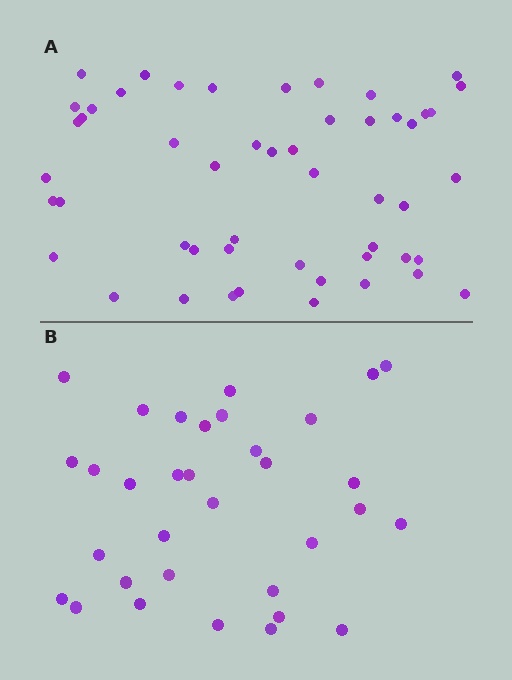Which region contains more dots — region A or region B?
Region A (the top region) has more dots.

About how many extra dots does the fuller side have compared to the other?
Region A has approximately 20 more dots than region B.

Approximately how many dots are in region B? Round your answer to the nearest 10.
About 30 dots. (The exact count is 33, which rounds to 30.)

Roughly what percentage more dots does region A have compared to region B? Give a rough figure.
About 55% more.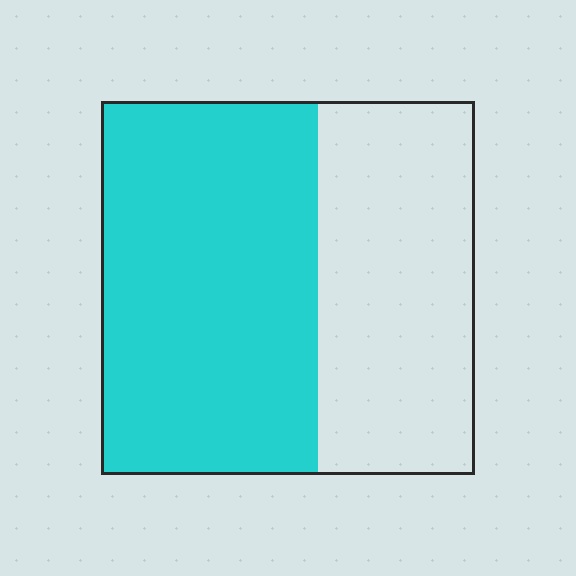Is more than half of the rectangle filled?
Yes.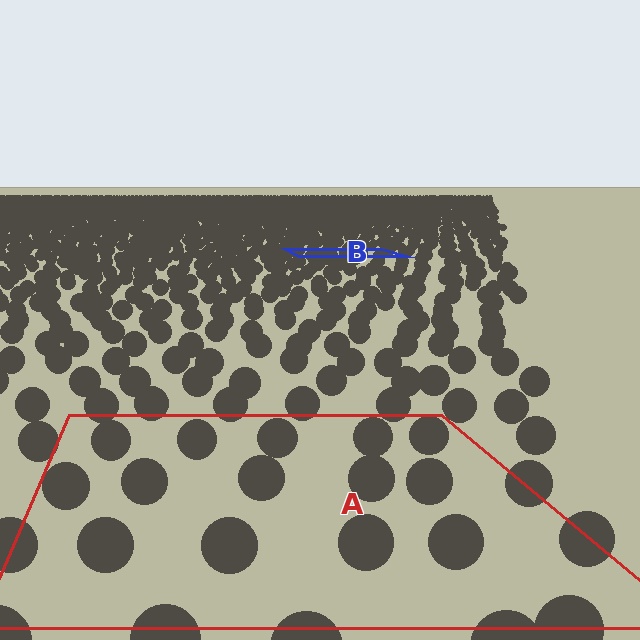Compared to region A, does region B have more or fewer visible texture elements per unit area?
Region B has more texture elements per unit area — they are packed more densely because it is farther away.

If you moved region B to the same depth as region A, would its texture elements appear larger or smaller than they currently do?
They would appear larger. At a closer depth, the same texture elements are projected at a bigger on-screen size.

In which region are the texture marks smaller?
The texture marks are smaller in region B, because it is farther away.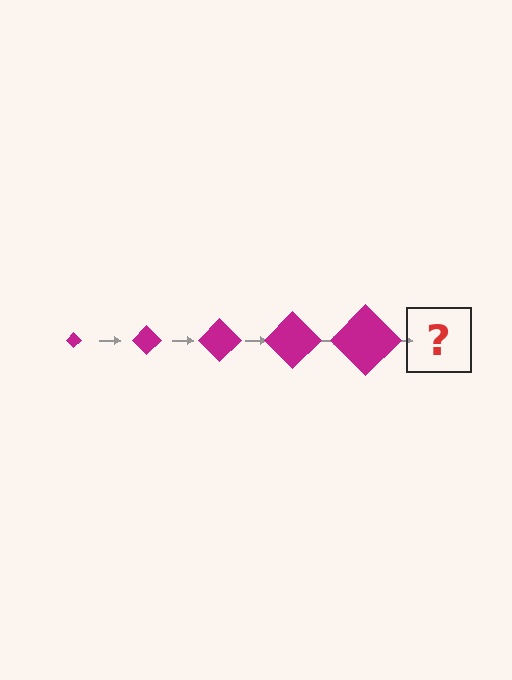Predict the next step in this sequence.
The next step is a magenta diamond, larger than the previous one.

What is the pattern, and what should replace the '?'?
The pattern is that the diamond gets progressively larger each step. The '?' should be a magenta diamond, larger than the previous one.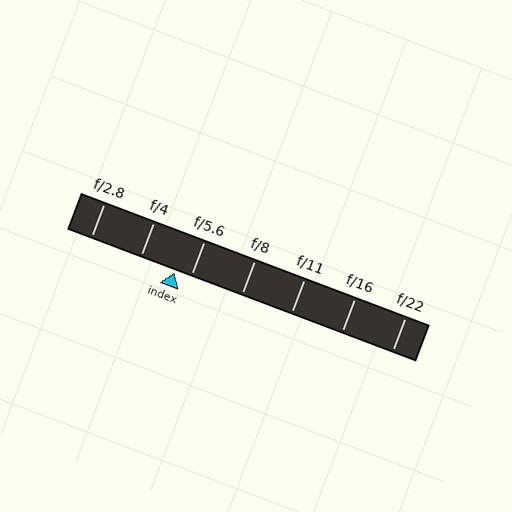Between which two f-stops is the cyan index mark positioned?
The index mark is between f/4 and f/5.6.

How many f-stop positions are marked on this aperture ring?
There are 7 f-stop positions marked.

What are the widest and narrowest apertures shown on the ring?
The widest aperture shown is f/2.8 and the narrowest is f/22.